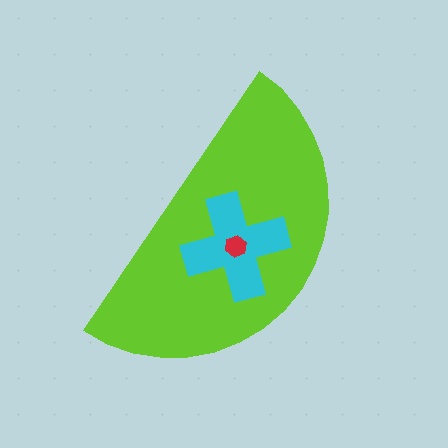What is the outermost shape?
The lime semicircle.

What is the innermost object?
The red hexagon.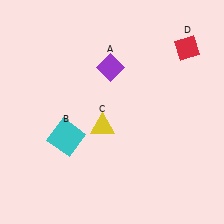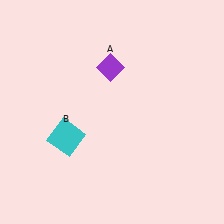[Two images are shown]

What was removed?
The yellow triangle (C), the red diamond (D) were removed in Image 2.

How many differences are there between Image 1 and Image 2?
There are 2 differences between the two images.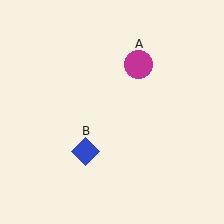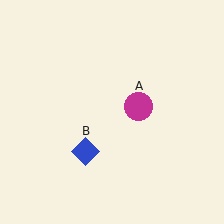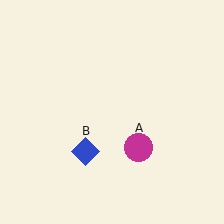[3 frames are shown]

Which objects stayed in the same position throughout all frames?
Blue diamond (object B) remained stationary.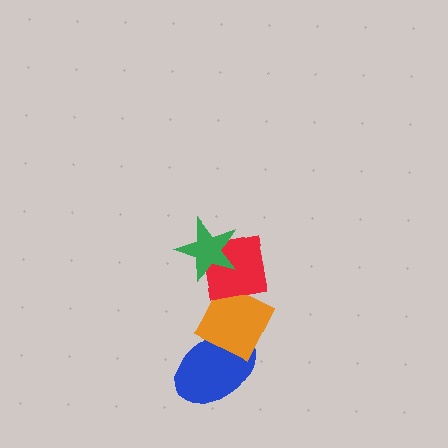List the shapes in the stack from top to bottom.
From top to bottom: the green star, the red square, the orange diamond, the blue ellipse.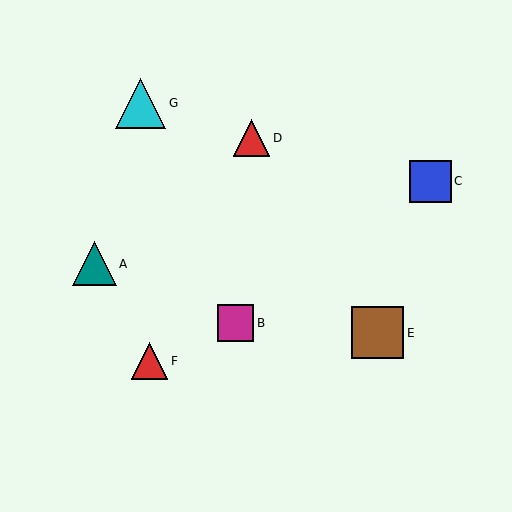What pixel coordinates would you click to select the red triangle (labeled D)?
Click at (252, 138) to select the red triangle D.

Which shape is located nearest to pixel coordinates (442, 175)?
The blue square (labeled C) at (430, 181) is nearest to that location.